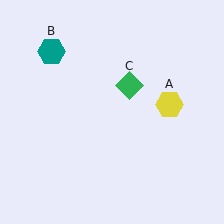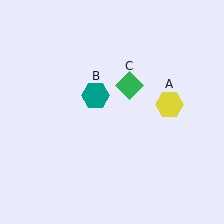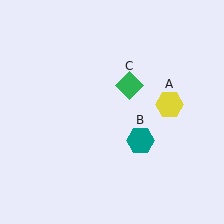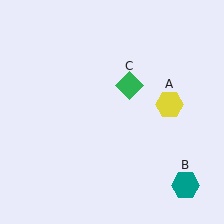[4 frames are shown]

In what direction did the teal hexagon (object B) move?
The teal hexagon (object B) moved down and to the right.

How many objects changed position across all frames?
1 object changed position: teal hexagon (object B).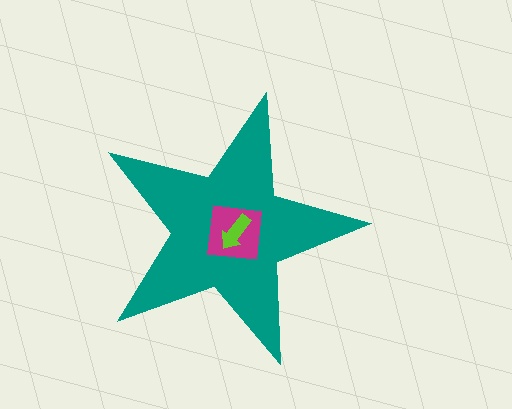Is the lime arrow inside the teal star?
Yes.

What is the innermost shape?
The lime arrow.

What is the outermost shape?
The teal star.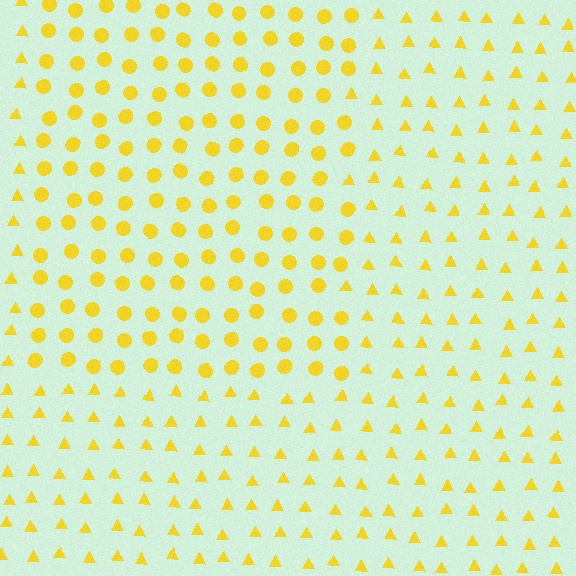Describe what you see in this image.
The image is filled with small yellow elements arranged in a uniform grid. A rectangle-shaped region contains circles, while the surrounding area contains triangles. The boundary is defined purely by the change in element shape.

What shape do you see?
I see a rectangle.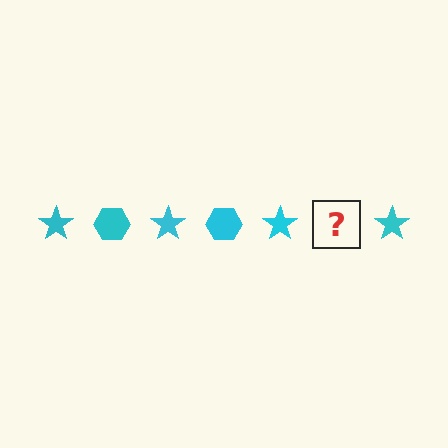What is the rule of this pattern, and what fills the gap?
The rule is that the pattern cycles through star, hexagon shapes in cyan. The gap should be filled with a cyan hexagon.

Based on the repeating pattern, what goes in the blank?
The blank should be a cyan hexagon.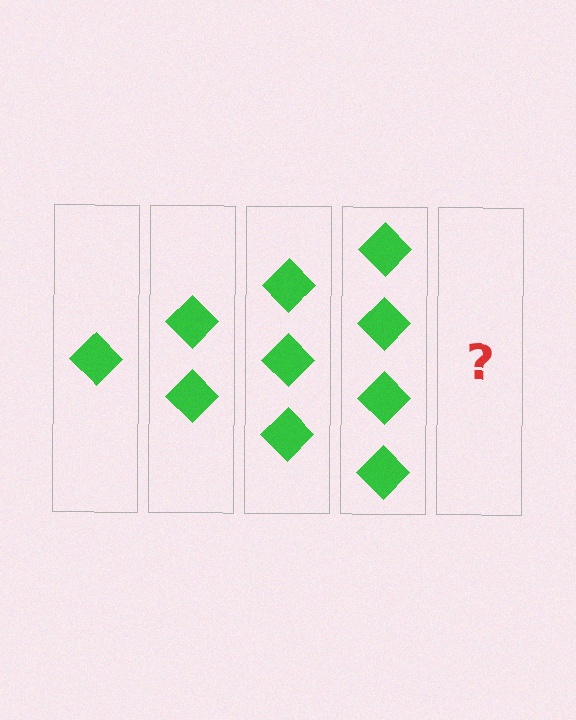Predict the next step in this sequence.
The next step is 5 diamonds.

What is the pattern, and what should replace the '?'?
The pattern is that each step adds one more diamond. The '?' should be 5 diamonds.